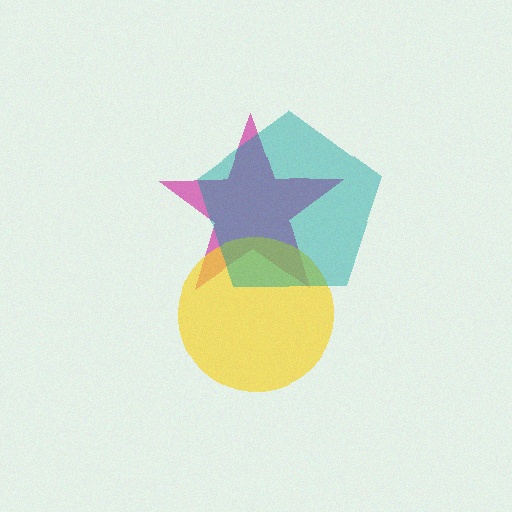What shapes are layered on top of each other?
The layered shapes are: a magenta star, a yellow circle, a teal pentagon.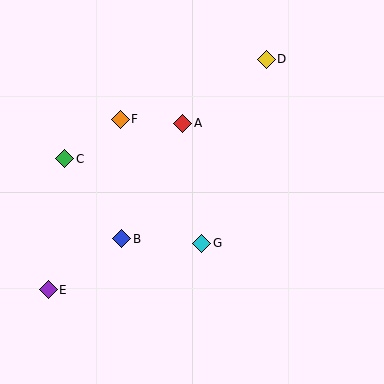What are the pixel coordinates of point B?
Point B is at (122, 239).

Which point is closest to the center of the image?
Point G at (202, 243) is closest to the center.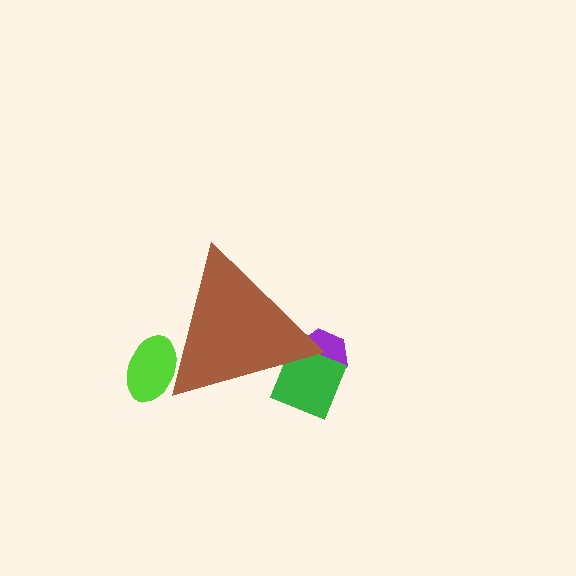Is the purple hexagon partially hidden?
Yes, the purple hexagon is partially hidden behind the brown triangle.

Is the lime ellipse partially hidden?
Yes, the lime ellipse is partially hidden behind the brown triangle.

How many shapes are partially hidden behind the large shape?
3 shapes are partially hidden.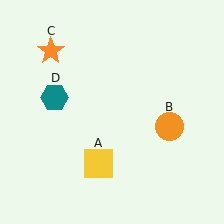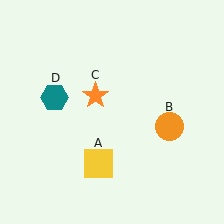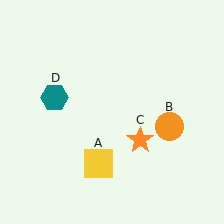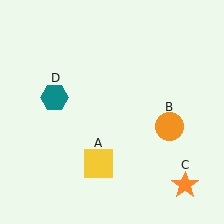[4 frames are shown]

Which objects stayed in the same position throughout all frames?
Yellow square (object A) and orange circle (object B) and teal hexagon (object D) remained stationary.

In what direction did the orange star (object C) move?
The orange star (object C) moved down and to the right.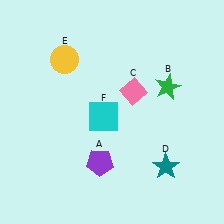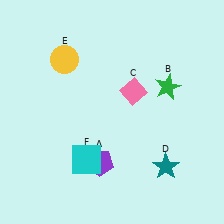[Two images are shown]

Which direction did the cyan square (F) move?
The cyan square (F) moved down.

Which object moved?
The cyan square (F) moved down.